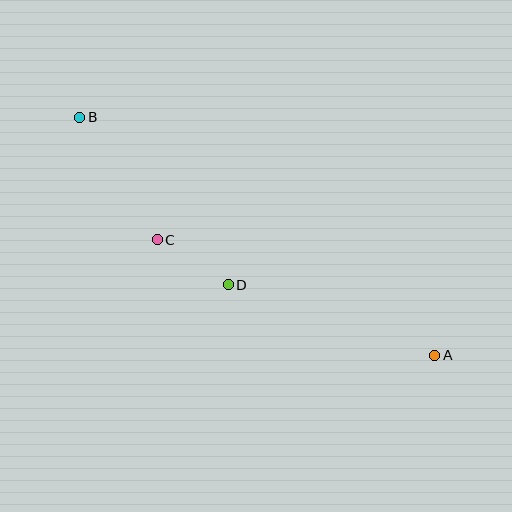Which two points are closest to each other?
Points C and D are closest to each other.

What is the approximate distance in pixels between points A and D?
The distance between A and D is approximately 218 pixels.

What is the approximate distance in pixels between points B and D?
The distance between B and D is approximately 224 pixels.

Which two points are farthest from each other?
Points A and B are farthest from each other.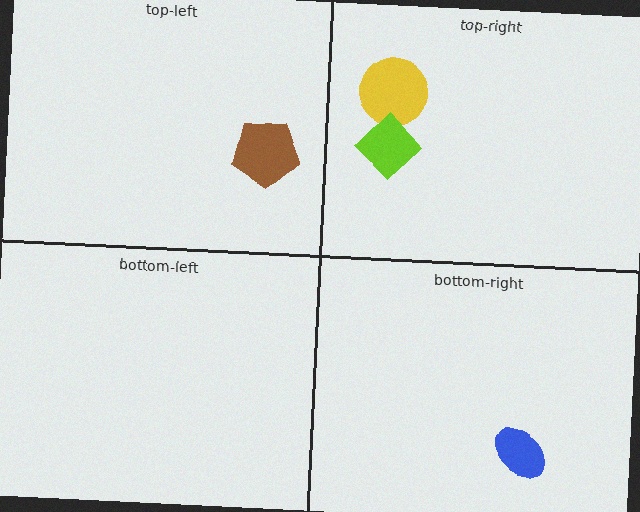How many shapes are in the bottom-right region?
1.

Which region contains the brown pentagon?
The top-left region.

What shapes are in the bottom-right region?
The blue ellipse.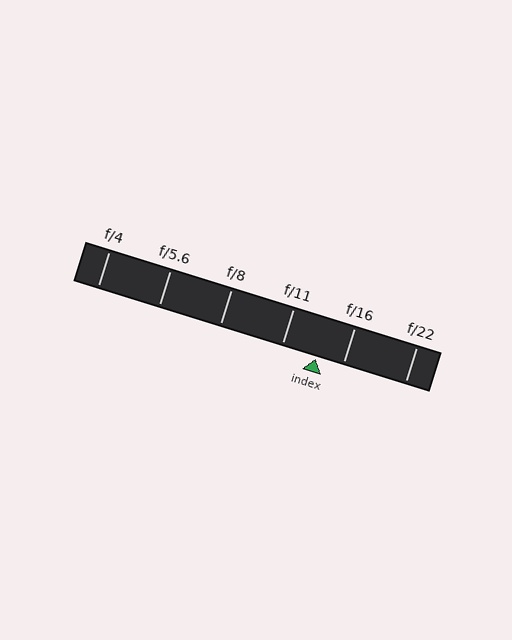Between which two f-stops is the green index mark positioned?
The index mark is between f/11 and f/16.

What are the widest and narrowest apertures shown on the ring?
The widest aperture shown is f/4 and the narrowest is f/22.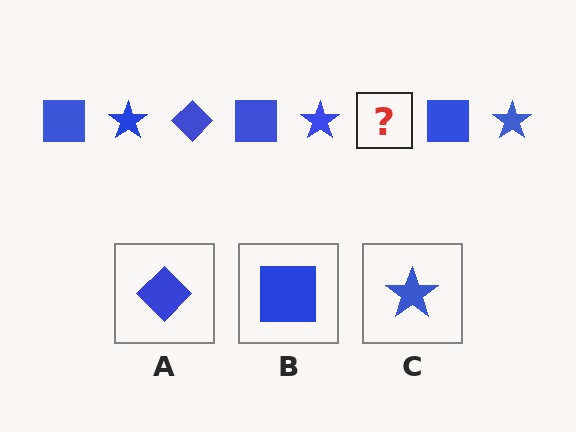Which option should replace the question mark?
Option A.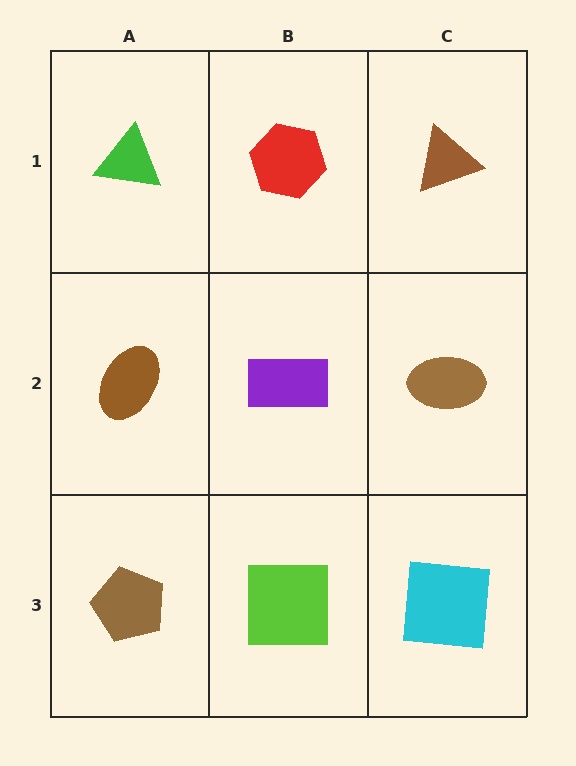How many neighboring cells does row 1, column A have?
2.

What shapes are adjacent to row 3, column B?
A purple rectangle (row 2, column B), a brown pentagon (row 3, column A), a cyan square (row 3, column C).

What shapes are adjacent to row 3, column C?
A brown ellipse (row 2, column C), a lime square (row 3, column B).